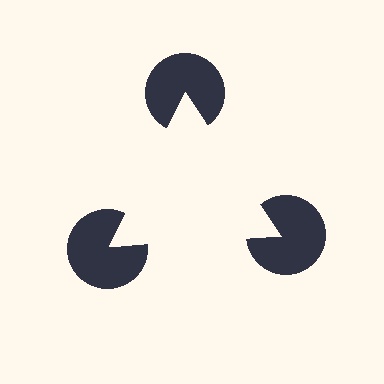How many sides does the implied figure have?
3 sides.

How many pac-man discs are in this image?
There are 3 — one at each vertex of the illusory triangle.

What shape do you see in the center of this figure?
An illusory triangle — its edges are inferred from the aligned wedge cuts in the pac-man discs, not physically drawn.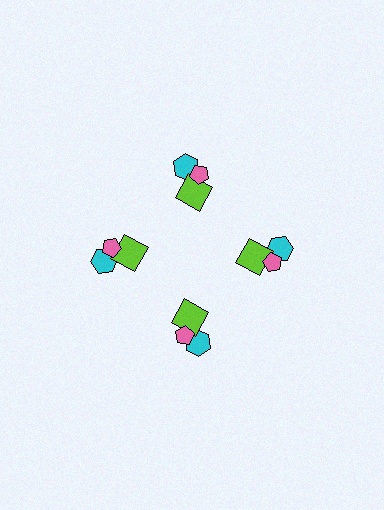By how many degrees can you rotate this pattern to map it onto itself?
The pattern maps onto itself every 90 degrees of rotation.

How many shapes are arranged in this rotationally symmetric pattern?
There are 12 shapes, arranged in 4 groups of 3.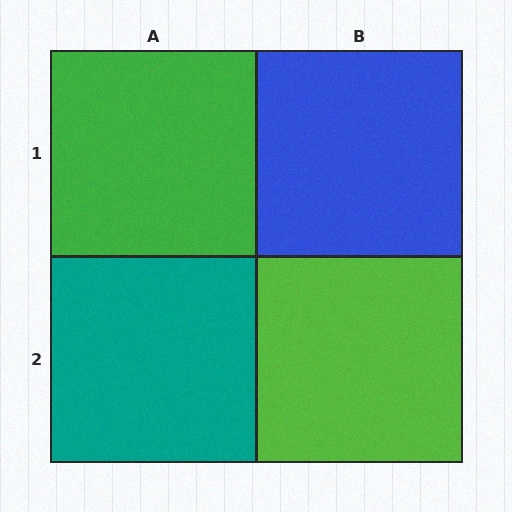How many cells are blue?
1 cell is blue.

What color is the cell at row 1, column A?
Green.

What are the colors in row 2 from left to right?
Teal, lime.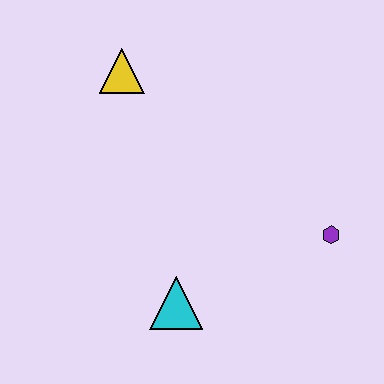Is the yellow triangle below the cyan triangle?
No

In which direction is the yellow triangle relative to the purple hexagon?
The yellow triangle is to the left of the purple hexagon.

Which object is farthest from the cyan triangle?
The yellow triangle is farthest from the cyan triangle.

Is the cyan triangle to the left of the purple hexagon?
Yes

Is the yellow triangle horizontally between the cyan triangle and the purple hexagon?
No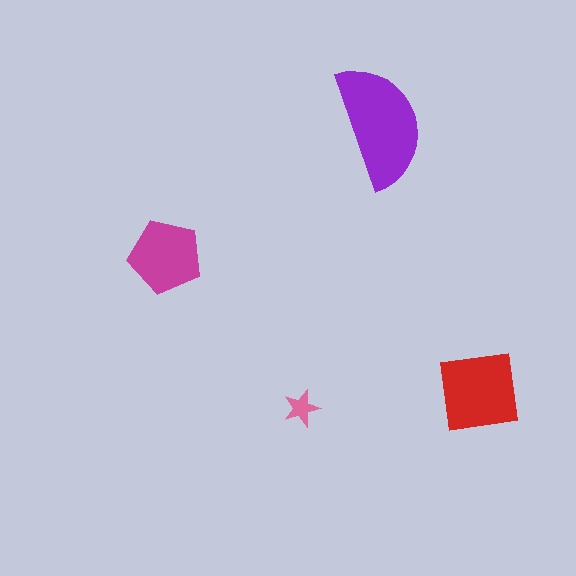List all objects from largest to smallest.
The purple semicircle, the red square, the magenta pentagon, the pink star.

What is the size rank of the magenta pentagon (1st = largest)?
3rd.